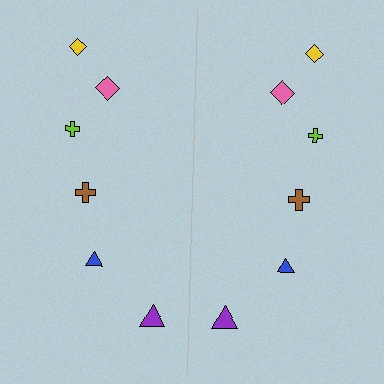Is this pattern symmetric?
Yes, this pattern has bilateral (reflection) symmetry.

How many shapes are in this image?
There are 12 shapes in this image.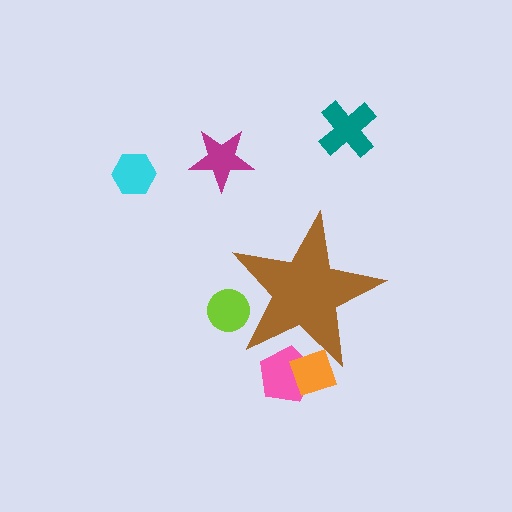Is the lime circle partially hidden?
Yes, the lime circle is partially hidden behind the brown star.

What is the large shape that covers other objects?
A brown star.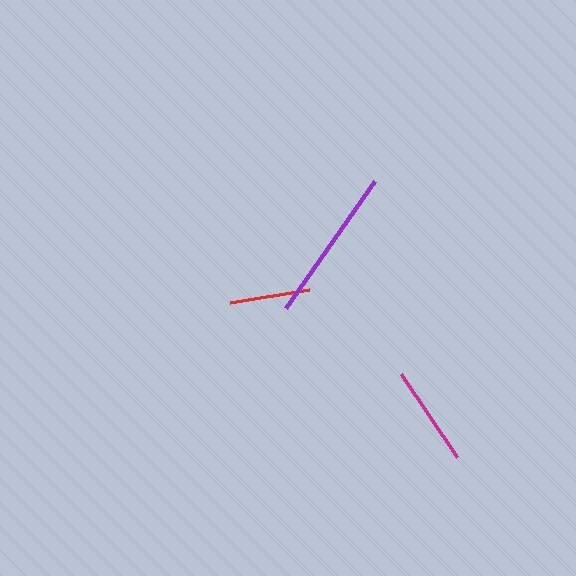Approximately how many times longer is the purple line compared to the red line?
The purple line is approximately 1.9 times the length of the red line.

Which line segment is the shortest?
The red line is the shortest at approximately 80 pixels.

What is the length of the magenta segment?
The magenta segment is approximately 100 pixels long.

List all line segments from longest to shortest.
From longest to shortest: purple, magenta, red.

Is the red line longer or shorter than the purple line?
The purple line is longer than the red line.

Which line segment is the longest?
The purple line is the longest at approximately 155 pixels.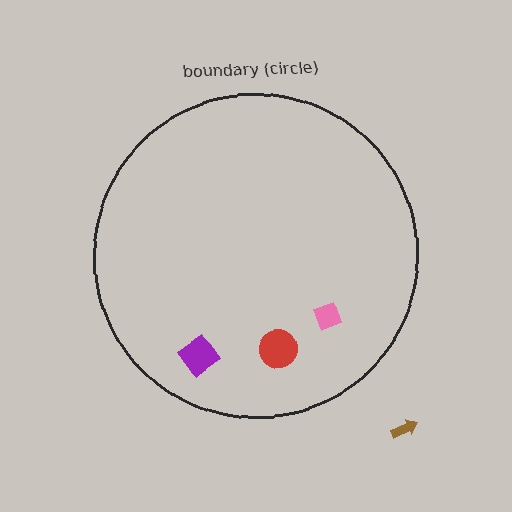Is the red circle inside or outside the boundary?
Inside.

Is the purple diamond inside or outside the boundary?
Inside.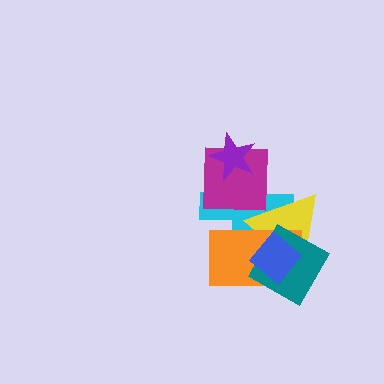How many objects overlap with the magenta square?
3 objects overlap with the magenta square.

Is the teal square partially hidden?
Yes, it is partially covered by another shape.